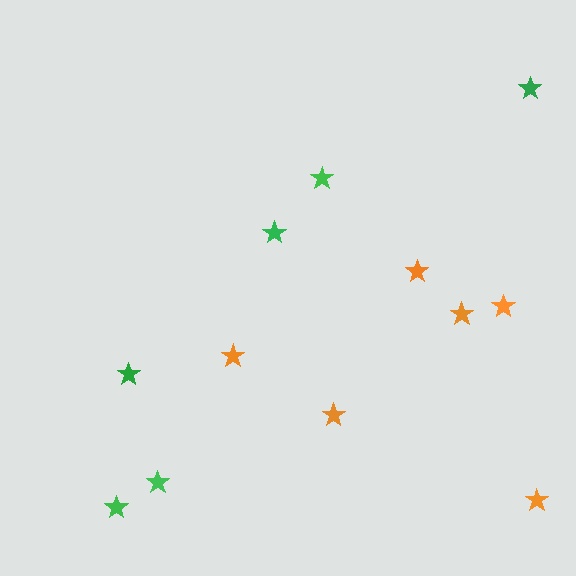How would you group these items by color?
There are 2 groups: one group of orange stars (6) and one group of green stars (6).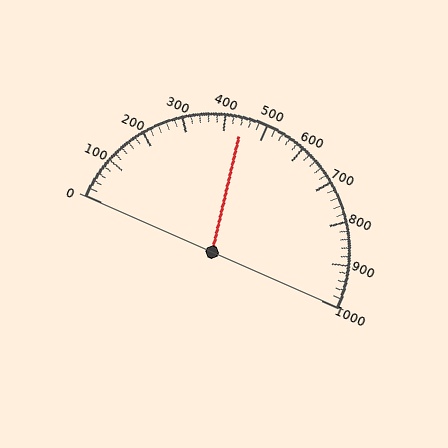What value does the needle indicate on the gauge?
The needle indicates approximately 440.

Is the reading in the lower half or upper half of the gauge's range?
The reading is in the lower half of the range (0 to 1000).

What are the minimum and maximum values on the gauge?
The gauge ranges from 0 to 1000.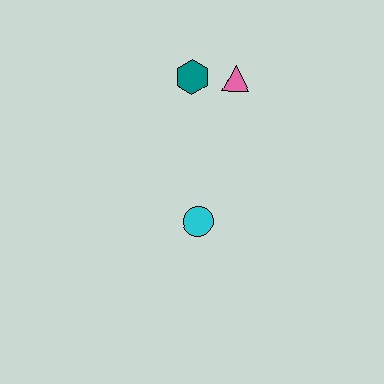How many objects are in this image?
There are 3 objects.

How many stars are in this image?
There are no stars.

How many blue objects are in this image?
There are no blue objects.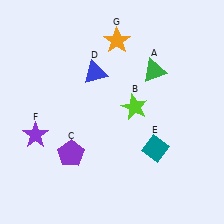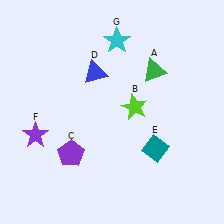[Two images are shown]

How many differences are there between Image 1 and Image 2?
There is 1 difference between the two images.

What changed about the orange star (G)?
In Image 1, G is orange. In Image 2, it changed to cyan.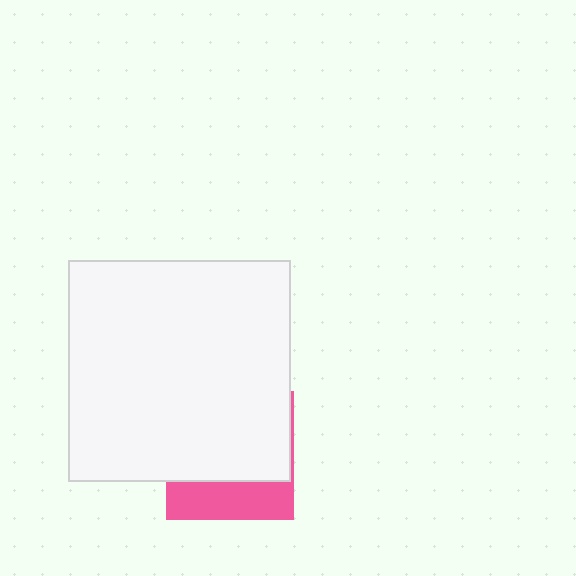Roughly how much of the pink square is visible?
A small part of it is visible (roughly 31%).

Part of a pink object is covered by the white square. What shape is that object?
It is a square.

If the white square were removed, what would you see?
You would see the complete pink square.